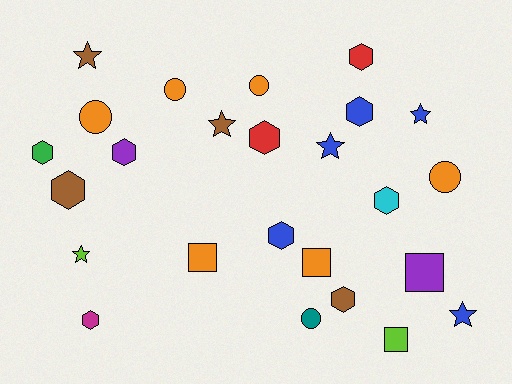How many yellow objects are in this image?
There are no yellow objects.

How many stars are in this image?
There are 6 stars.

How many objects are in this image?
There are 25 objects.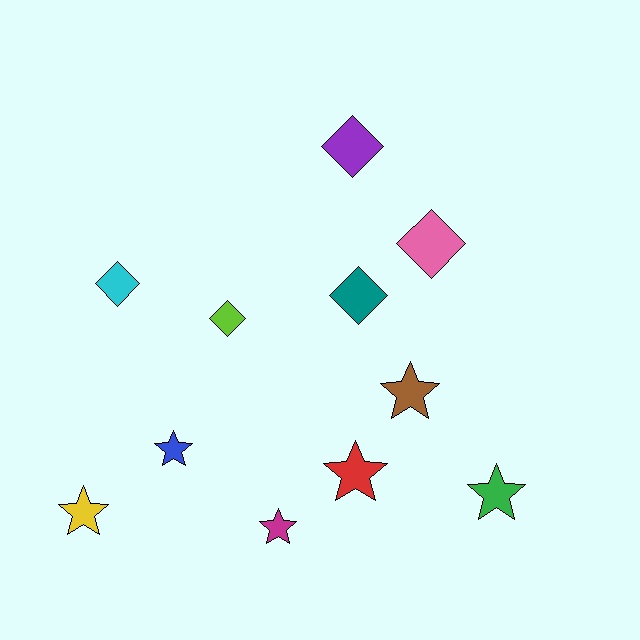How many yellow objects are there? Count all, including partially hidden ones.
There is 1 yellow object.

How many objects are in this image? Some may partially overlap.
There are 11 objects.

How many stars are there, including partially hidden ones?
There are 6 stars.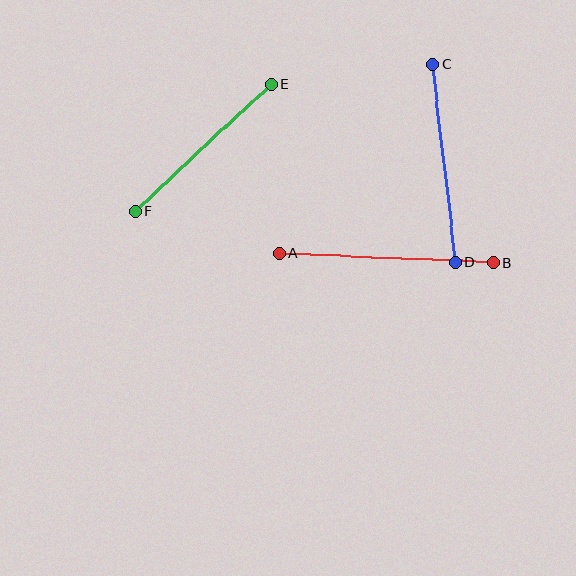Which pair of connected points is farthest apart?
Points A and B are farthest apart.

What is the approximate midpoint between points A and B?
The midpoint is at approximately (386, 258) pixels.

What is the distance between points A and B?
The distance is approximately 214 pixels.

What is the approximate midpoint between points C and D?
The midpoint is at approximately (444, 164) pixels.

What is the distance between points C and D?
The distance is approximately 199 pixels.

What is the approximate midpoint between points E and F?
The midpoint is at approximately (203, 148) pixels.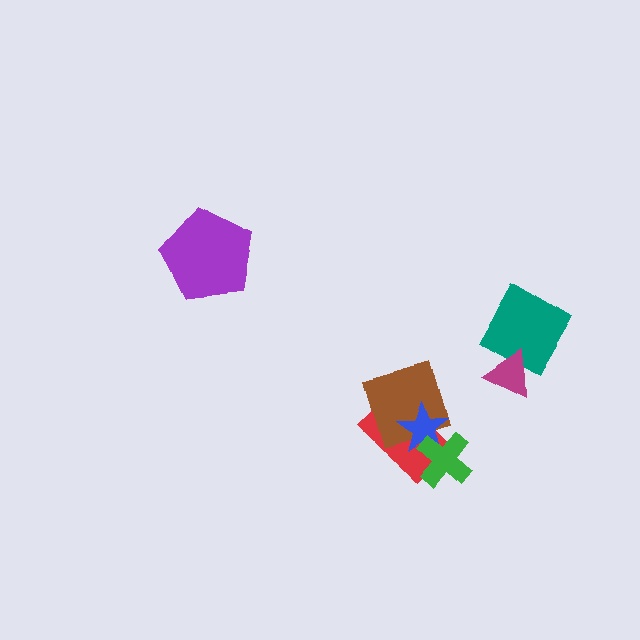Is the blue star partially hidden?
Yes, it is partially covered by another shape.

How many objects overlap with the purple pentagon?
0 objects overlap with the purple pentagon.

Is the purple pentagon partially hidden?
No, no other shape covers it.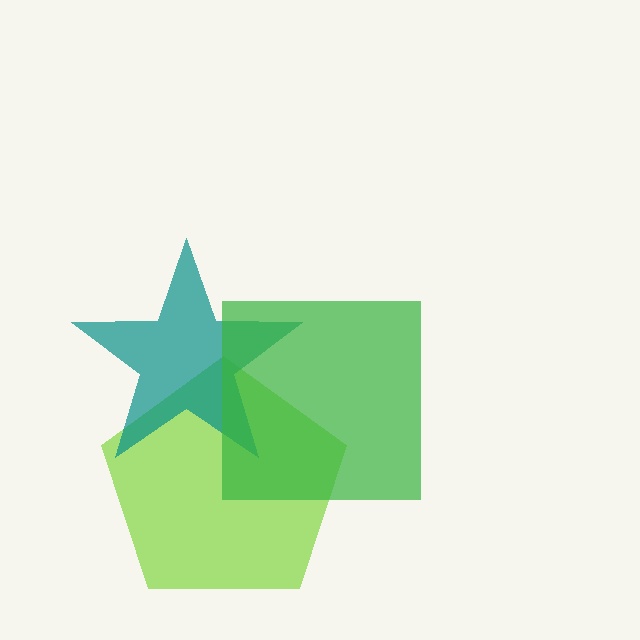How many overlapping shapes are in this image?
There are 3 overlapping shapes in the image.